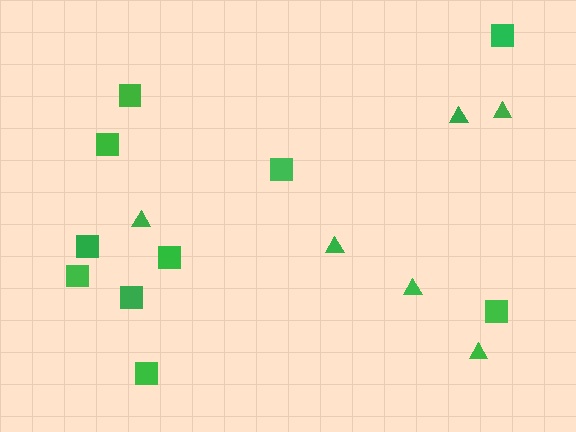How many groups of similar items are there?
There are 2 groups: one group of triangles (6) and one group of squares (10).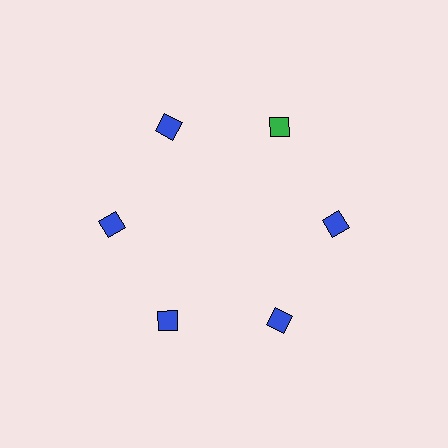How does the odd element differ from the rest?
It has a different color: green instead of blue.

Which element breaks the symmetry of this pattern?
The green diamond at roughly the 1 o'clock position breaks the symmetry. All other shapes are blue diamonds.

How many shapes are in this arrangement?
There are 6 shapes arranged in a ring pattern.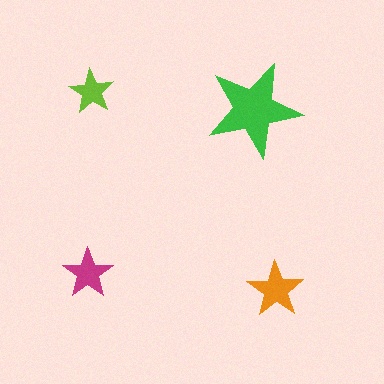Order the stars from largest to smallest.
the green one, the orange one, the magenta one, the lime one.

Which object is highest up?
The lime star is topmost.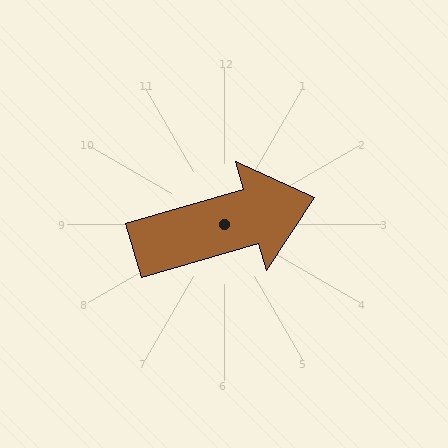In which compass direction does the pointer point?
East.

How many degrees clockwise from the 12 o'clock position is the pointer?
Approximately 74 degrees.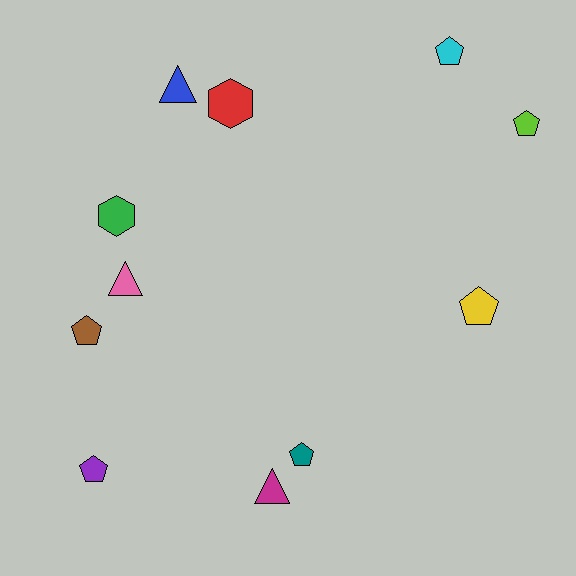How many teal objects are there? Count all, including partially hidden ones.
There is 1 teal object.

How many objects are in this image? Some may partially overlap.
There are 11 objects.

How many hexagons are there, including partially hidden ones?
There are 2 hexagons.